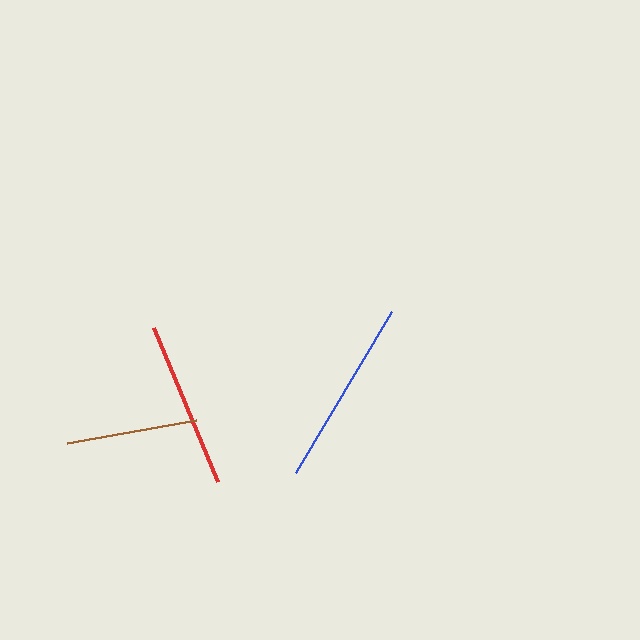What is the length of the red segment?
The red segment is approximately 166 pixels long.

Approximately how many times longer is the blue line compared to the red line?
The blue line is approximately 1.1 times the length of the red line.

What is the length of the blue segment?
The blue segment is approximately 188 pixels long.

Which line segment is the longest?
The blue line is the longest at approximately 188 pixels.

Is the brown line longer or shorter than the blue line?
The blue line is longer than the brown line.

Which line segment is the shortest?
The brown line is the shortest at approximately 131 pixels.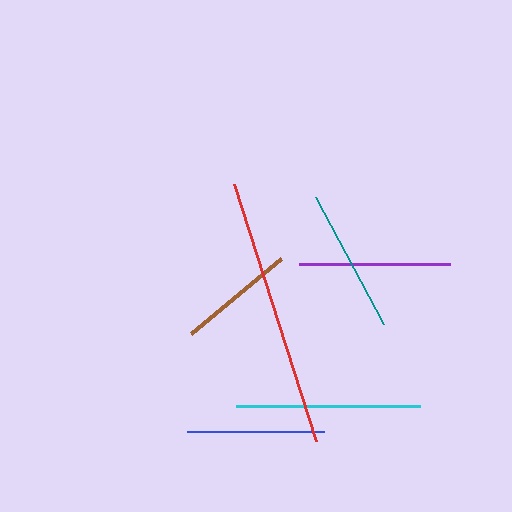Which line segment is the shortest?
The brown line is the shortest at approximately 117 pixels.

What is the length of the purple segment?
The purple segment is approximately 151 pixels long.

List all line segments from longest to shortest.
From longest to shortest: red, cyan, purple, teal, blue, brown.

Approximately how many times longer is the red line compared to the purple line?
The red line is approximately 1.8 times the length of the purple line.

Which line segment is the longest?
The red line is the longest at approximately 270 pixels.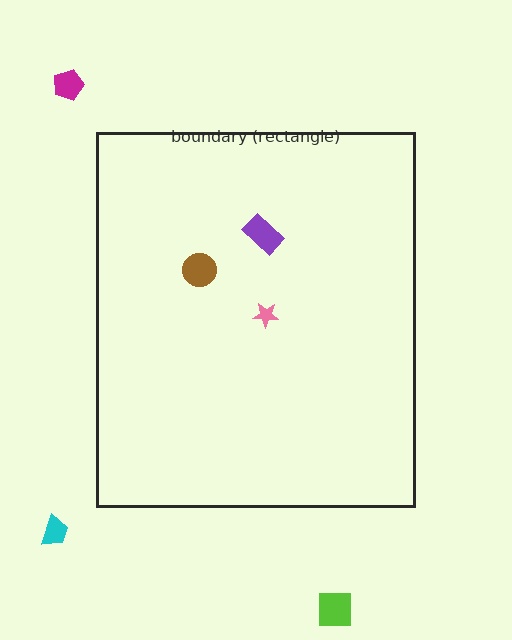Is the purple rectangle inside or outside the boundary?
Inside.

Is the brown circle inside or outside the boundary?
Inside.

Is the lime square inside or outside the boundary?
Outside.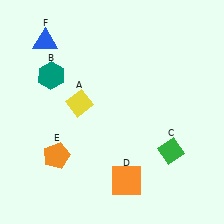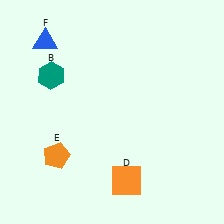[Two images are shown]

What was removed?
The yellow diamond (A), the green diamond (C) were removed in Image 2.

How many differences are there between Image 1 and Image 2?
There are 2 differences between the two images.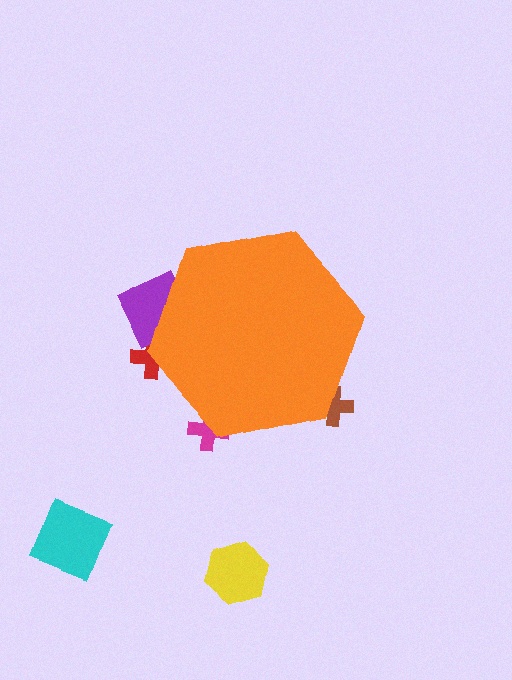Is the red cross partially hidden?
Yes, the red cross is partially hidden behind the orange hexagon.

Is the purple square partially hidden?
Yes, the purple square is partially hidden behind the orange hexagon.